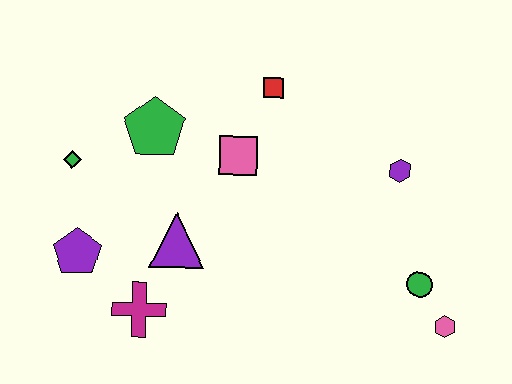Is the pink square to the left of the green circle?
Yes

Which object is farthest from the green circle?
The green diamond is farthest from the green circle.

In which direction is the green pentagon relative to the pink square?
The green pentagon is to the left of the pink square.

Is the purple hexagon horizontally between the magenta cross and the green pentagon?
No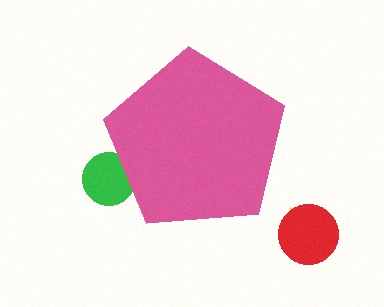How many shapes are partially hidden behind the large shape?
1 shape is partially hidden.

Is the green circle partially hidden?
Yes, the green circle is partially hidden behind the pink pentagon.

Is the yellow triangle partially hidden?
No, the yellow triangle is fully visible.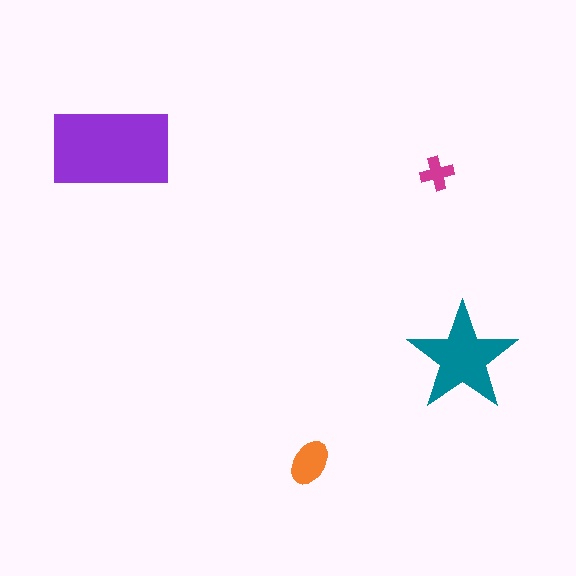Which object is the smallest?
The magenta cross.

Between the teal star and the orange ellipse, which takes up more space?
The teal star.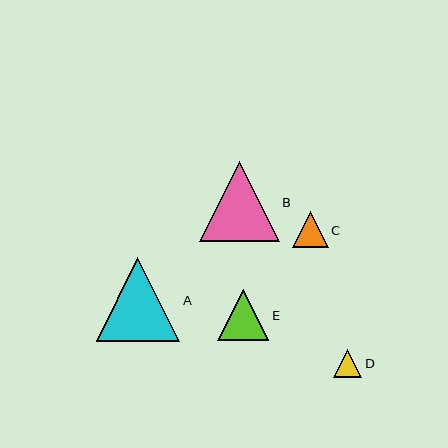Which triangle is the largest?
Triangle A is the largest with a size of approximately 84 pixels.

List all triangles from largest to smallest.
From largest to smallest: A, B, E, C, D.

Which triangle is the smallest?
Triangle D is the smallest with a size of approximately 29 pixels.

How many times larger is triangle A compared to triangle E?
Triangle A is approximately 1.7 times the size of triangle E.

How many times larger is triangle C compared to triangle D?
Triangle C is approximately 1.2 times the size of triangle D.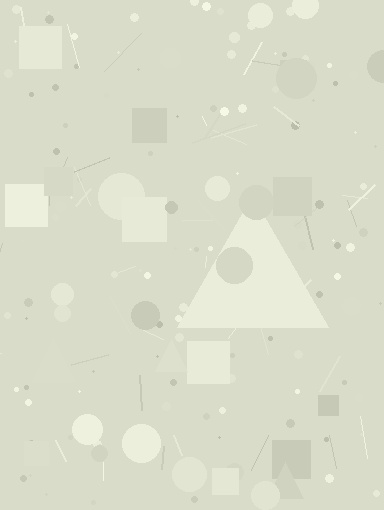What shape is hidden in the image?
A triangle is hidden in the image.